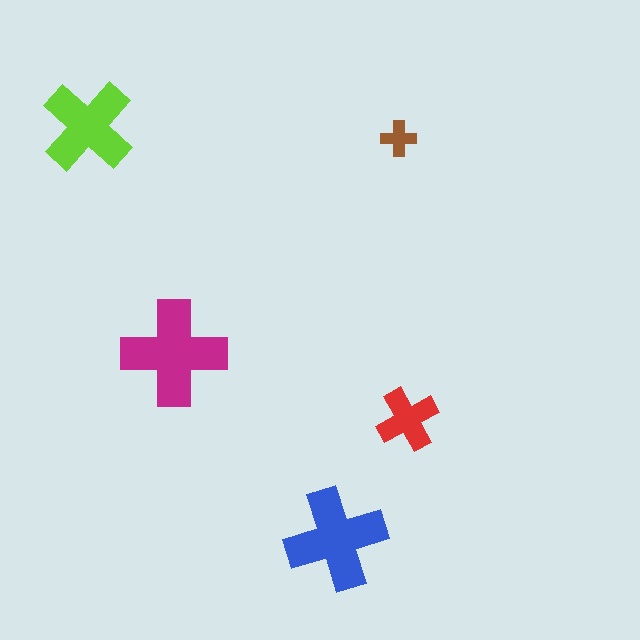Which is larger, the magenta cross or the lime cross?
The magenta one.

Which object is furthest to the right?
The red cross is rightmost.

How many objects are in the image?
There are 5 objects in the image.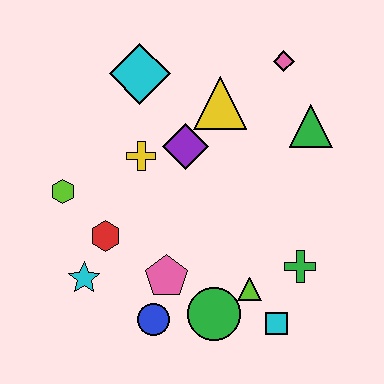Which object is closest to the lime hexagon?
The red hexagon is closest to the lime hexagon.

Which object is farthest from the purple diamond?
The cyan square is farthest from the purple diamond.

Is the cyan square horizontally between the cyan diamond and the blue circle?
No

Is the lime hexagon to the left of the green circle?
Yes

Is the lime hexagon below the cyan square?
No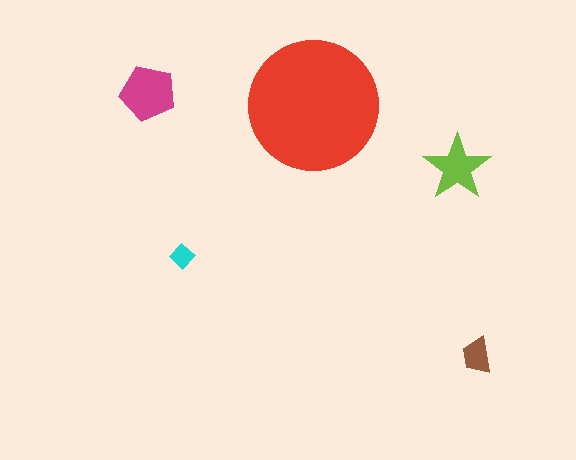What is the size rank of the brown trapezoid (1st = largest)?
4th.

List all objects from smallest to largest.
The cyan diamond, the brown trapezoid, the lime star, the magenta pentagon, the red circle.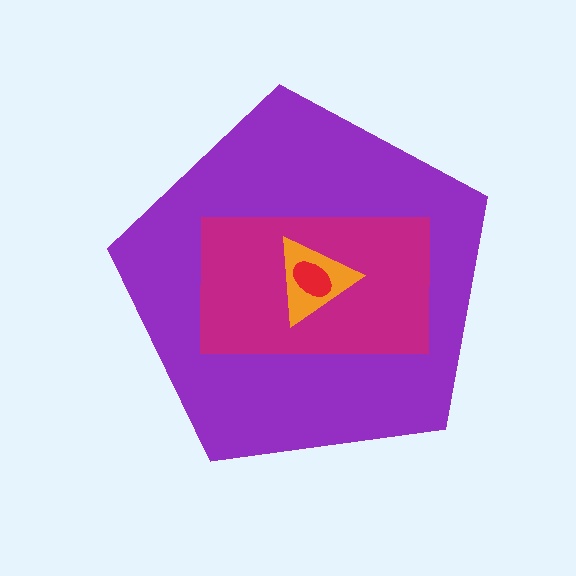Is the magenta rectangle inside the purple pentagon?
Yes.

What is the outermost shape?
The purple pentagon.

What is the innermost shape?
The red ellipse.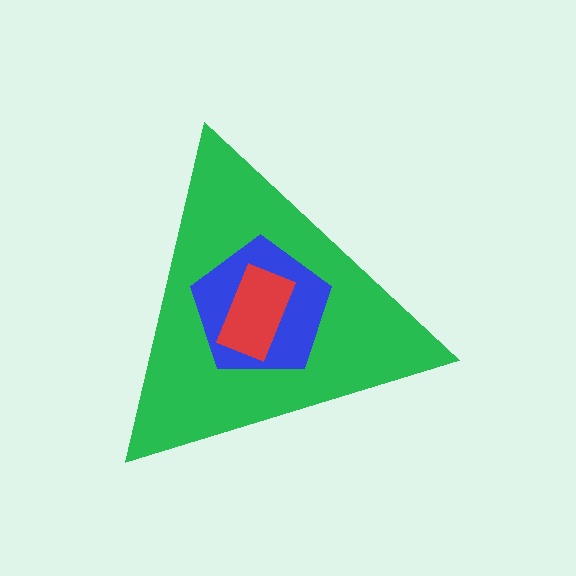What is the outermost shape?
The green triangle.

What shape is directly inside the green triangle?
The blue pentagon.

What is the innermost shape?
The red rectangle.